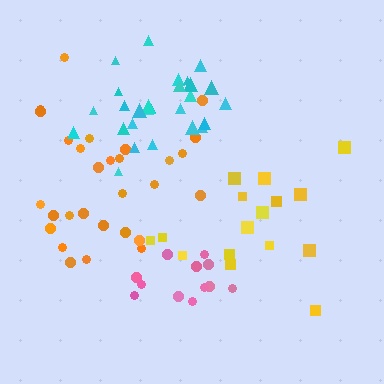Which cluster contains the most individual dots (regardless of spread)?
Orange (29).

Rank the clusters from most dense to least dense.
cyan, pink, yellow, orange.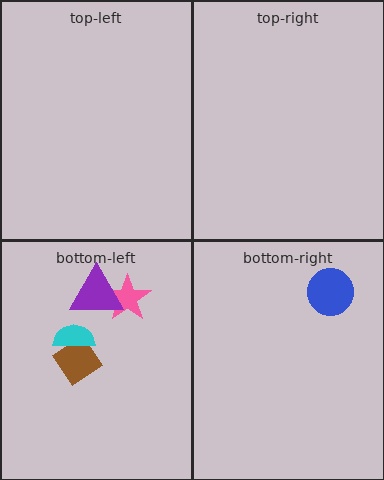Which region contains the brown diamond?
The bottom-left region.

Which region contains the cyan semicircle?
The bottom-left region.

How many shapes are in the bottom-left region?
4.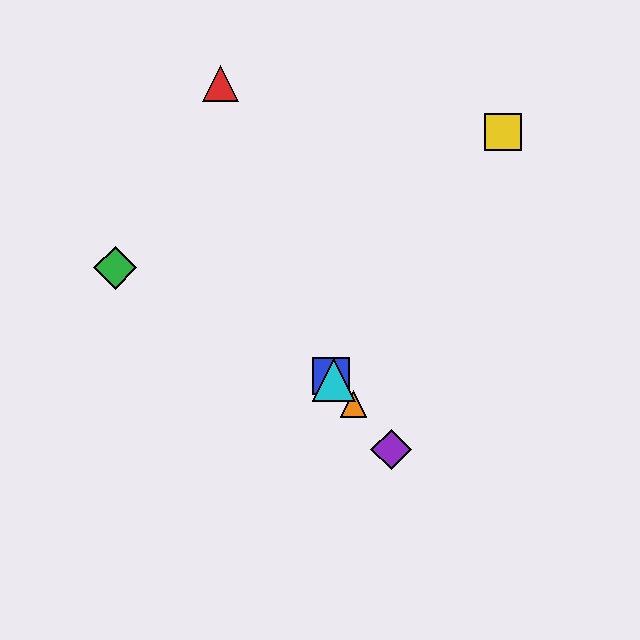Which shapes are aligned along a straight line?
The blue square, the purple diamond, the orange triangle, the cyan triangle are aligned along a straight line.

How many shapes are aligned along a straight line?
4 shapes (the blue square, the purple diamond, the orange triangle, the cyan triangle) are aligned along a straight line.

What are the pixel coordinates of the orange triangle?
The orange triangle is at (354, 404).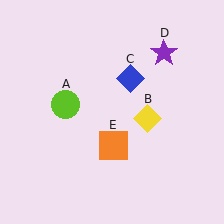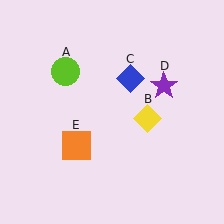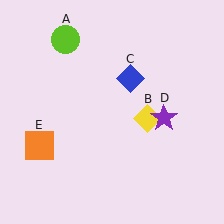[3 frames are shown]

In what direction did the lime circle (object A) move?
The lime circle (object A) moved up.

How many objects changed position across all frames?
3 objects changed position: lime circle (object A), purple star (object D), orange square (object E).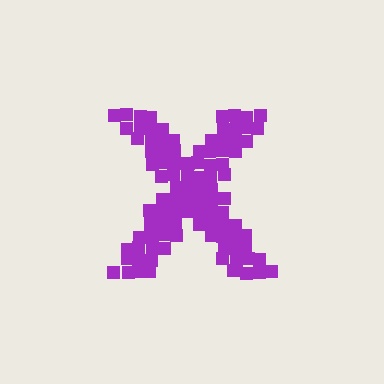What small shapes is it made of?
It is made of small squares.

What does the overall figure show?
The overall figure shows the letter X.